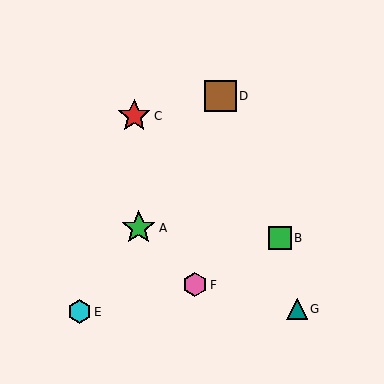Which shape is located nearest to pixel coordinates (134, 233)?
The green star (labeled A) at (139, 228) is nearest to that location.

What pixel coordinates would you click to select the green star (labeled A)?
Click at (139, 228) to select the green star A.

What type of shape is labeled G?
Shape G is a teal triangle.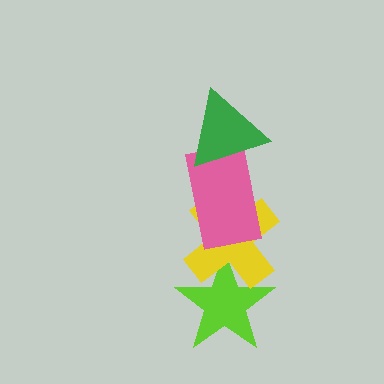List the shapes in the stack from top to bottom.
From top to bottom: the green triangle, the pink rectangle, the yellow cross, the lime star.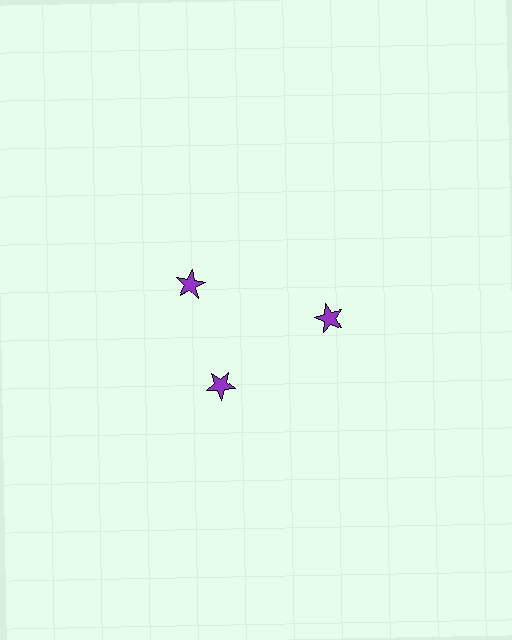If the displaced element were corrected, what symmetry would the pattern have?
It would have 3-fold rotational symmetry — the pattern would map onto itself every 120 degrees.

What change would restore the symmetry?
The symmetry would be restored by rotating it back into even spacing with its neighbors so that all 3 stars sit at equal angles and equal distance from the center.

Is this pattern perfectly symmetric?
No. The 3 purple stars are arranged in a ring, but one element near the 11 o'clock position is rotated out of alignment along the ring, breaking the 3-fold rotational symmetry.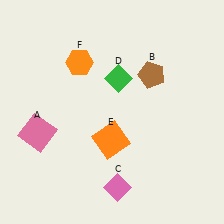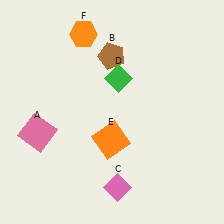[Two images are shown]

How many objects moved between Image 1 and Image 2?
2 objects moved between the two images.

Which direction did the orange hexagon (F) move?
The orange hexagon (F) moved up.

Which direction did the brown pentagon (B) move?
The brown pentagon (B) moved left.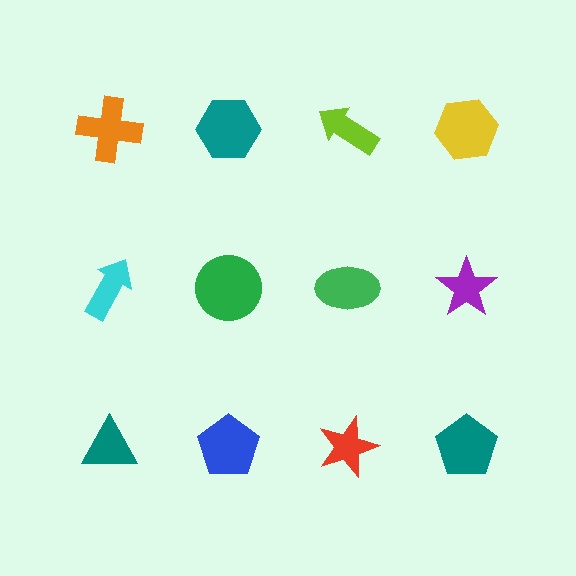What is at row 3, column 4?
A teal pentagon.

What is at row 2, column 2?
A green circle.